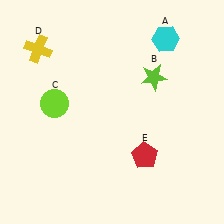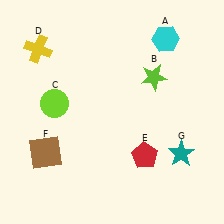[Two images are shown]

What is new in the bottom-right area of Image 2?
A teal star (G) was added in the bottom-right area of Image 2.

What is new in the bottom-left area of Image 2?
A brown square (F) was added in the bottom-left area of Image 2.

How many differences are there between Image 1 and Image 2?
There are 2 differences between the two images.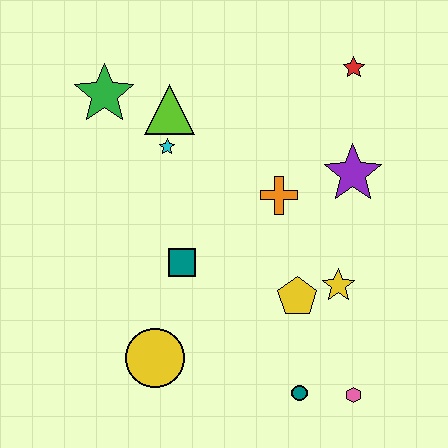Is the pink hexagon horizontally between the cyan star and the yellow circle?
No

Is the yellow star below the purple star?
Yes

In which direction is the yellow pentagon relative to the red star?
The yellow pentagon is below the red star.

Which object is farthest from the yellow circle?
The red star is farthest from the yellow circle.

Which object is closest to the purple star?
The orange cross is closest to the purple star.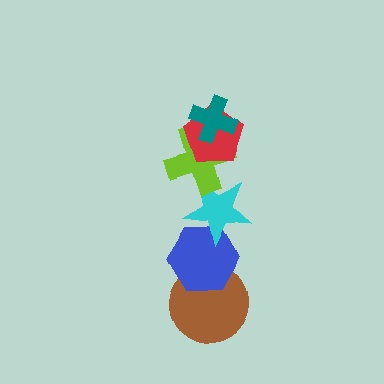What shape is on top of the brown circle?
The blue hexagon is on top of the brown circle.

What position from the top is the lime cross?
The lime cross is 3rd from the top.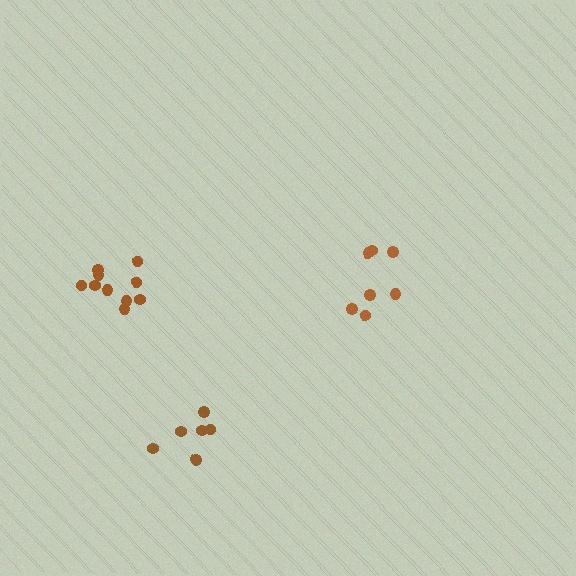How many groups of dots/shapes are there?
There are 3 groups.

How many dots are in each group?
Group 1: 10 dots, Group 2: 7 dots, Group 3: 6 dots (23 total).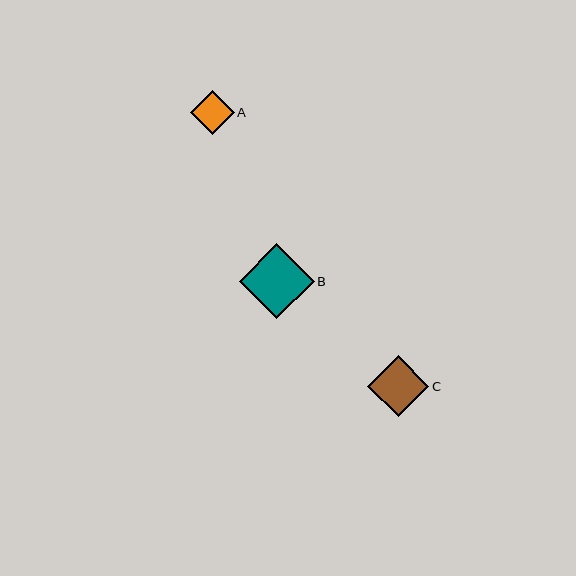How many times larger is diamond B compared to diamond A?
Diamond B is approximately 1.7 times the size of diamond A.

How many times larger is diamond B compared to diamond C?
Diamond B is approximately 1.2 times the size of diamond C.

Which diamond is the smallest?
Diamond A is the smallest with a size of approximately 44 pixels.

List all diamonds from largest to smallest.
From largest to smallest: B, C, A.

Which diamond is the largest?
Diamond B is the largest with a size of approximately 75 pixels.